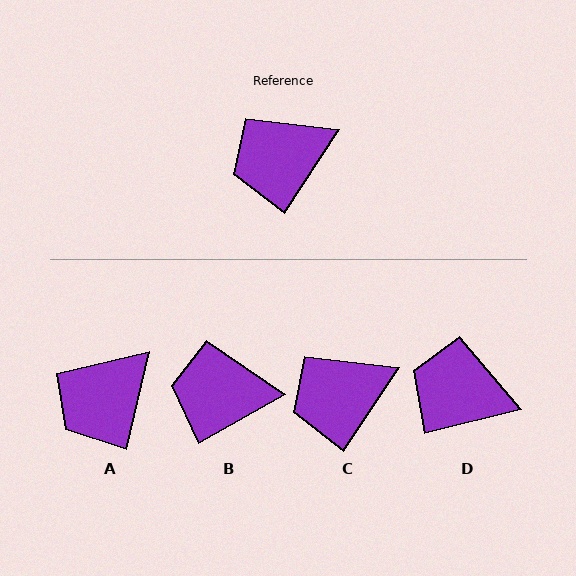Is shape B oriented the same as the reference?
No, it is off by about 27 degrees.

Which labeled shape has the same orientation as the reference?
C.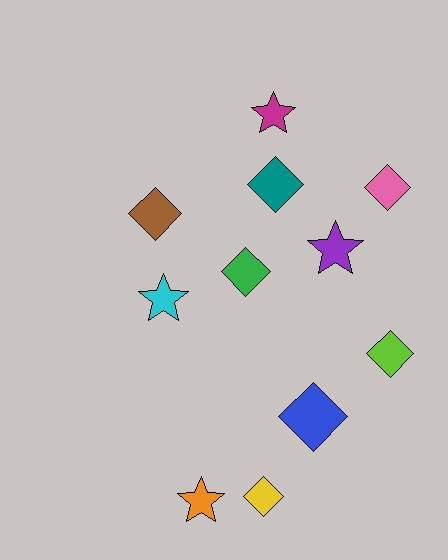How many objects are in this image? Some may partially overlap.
There are 11 objects.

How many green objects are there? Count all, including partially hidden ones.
There is 1 green object.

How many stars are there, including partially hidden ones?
There are 4 stars.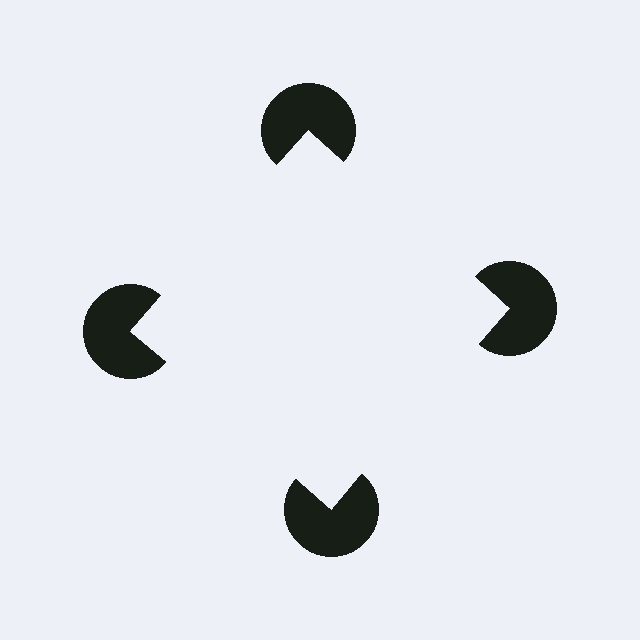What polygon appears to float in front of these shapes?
An illusory square — its edges are inferred from the aligned wedge cuts in the pac-man discs, not physically drawn.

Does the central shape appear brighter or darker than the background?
It typically appears slightly brighter than the background, even though no actual brightness change is drawn.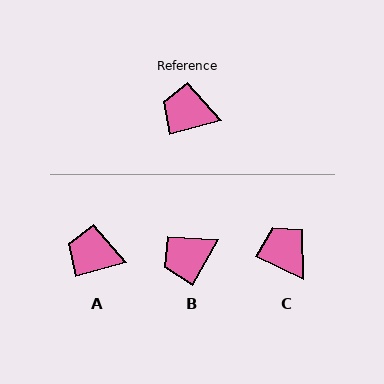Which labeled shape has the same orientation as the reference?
A.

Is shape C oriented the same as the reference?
No, it is off by about 41 degrees.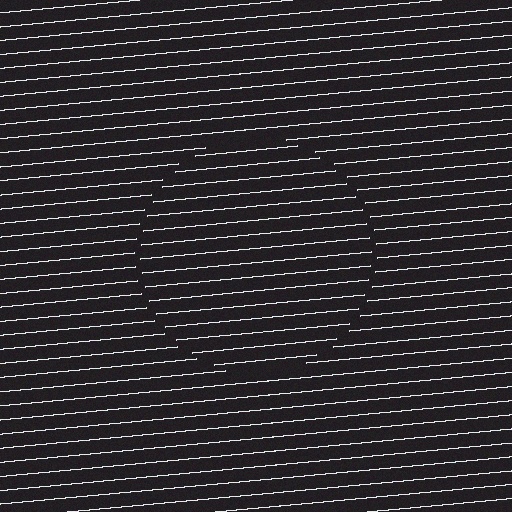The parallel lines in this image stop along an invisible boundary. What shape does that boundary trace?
An illusory circle. The interior of the shape contains the same grating, shifted by half a period — the contour is defined by the phase discontinuity where line-ends from the inner and outer gratings abut.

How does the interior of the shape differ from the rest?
The interior of the shape contains the same grating, shifted by half a period — the contour is defined by the phase discontinuity where line-ends from the inner and outer gratings abut.